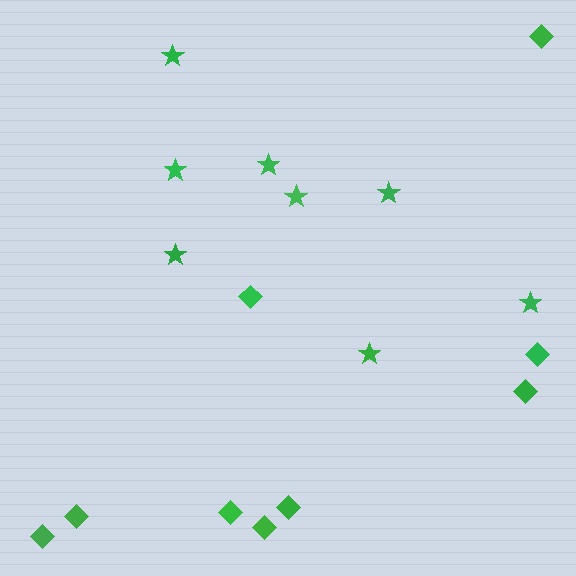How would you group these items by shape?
There are 2 groups: one group of stars (8) and one group of diamonds (9).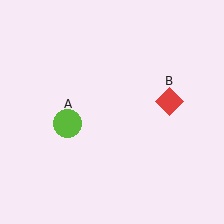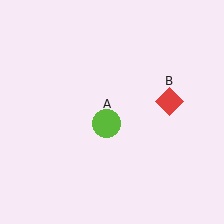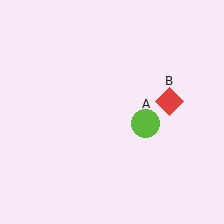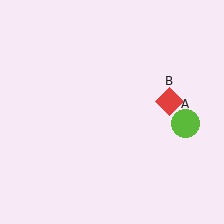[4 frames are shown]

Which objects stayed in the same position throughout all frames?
Red diamond (object B) remained stationary.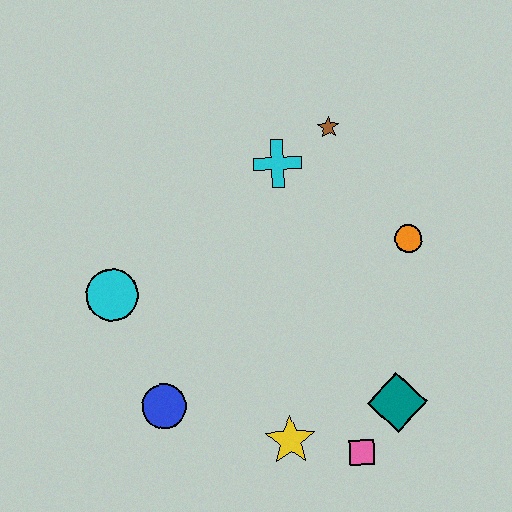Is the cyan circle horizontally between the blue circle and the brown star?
No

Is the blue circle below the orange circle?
Yes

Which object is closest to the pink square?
The teal diamond is closest to the pink square.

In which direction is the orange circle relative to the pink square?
The orange circle is above the pink square.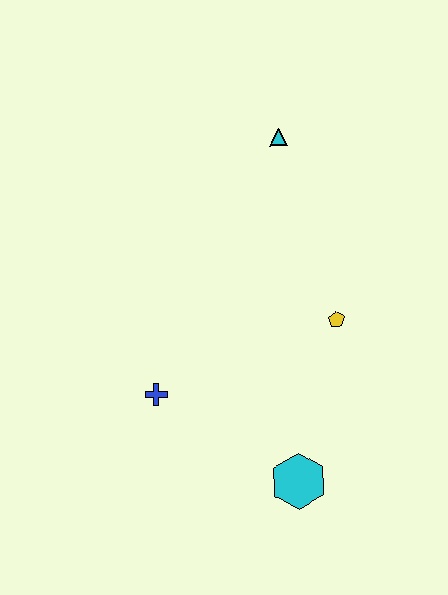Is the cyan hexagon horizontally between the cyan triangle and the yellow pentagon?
Yes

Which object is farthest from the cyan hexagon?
The cyan triangle is farthest from the cyan hexagon.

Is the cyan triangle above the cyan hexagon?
Yes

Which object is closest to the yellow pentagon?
The cyan hexagon is closest to the yellow pentagon.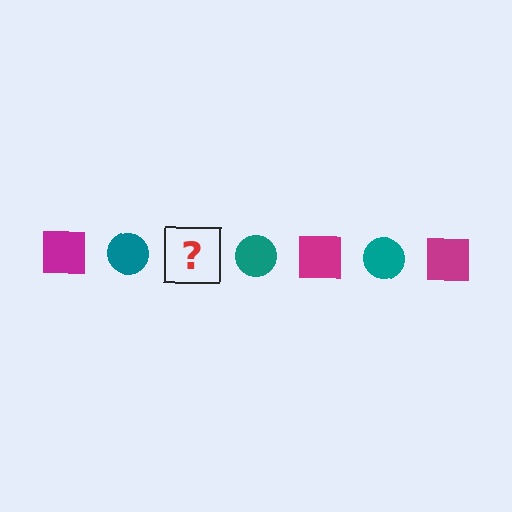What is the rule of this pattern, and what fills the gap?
The rule is that the pattern alternates between magenta square and teal circle. The gap should be filled with a magenta square.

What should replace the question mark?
The question mark should be replaced with a magenta square.